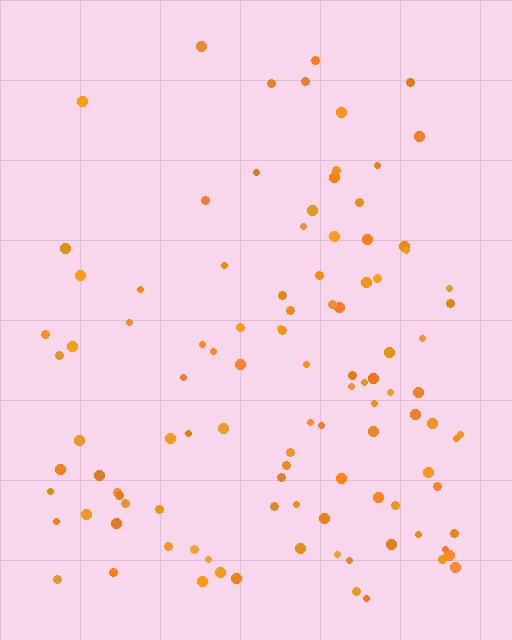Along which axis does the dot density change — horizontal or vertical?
Vertical.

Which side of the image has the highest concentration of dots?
The bottom.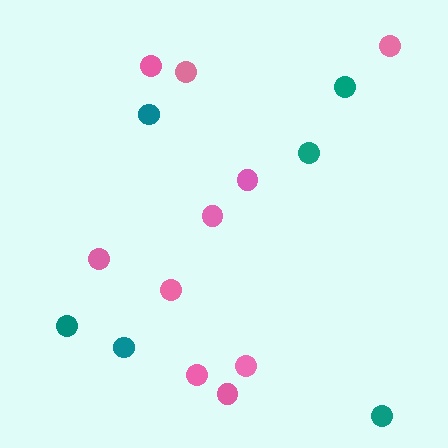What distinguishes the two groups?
There are 2 groups: one group of teal circles (6) and one group of pink circles (10).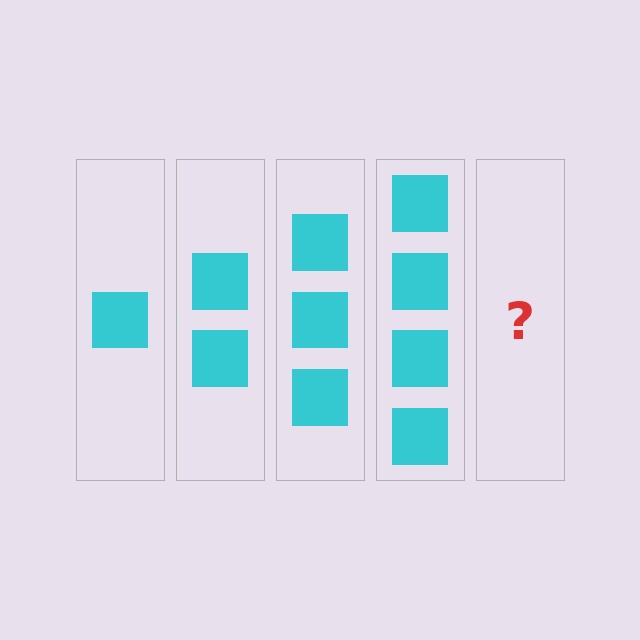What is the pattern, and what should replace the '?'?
The pattern is that each step adds one more square. The '?' should be 5 squares.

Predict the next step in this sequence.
The next step is 5 squares.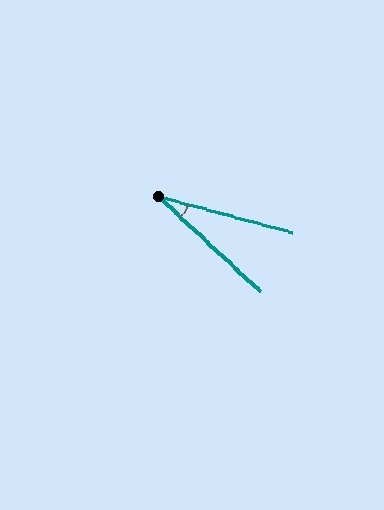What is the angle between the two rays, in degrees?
Approximately 28 degrees.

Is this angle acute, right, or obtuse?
It is acute.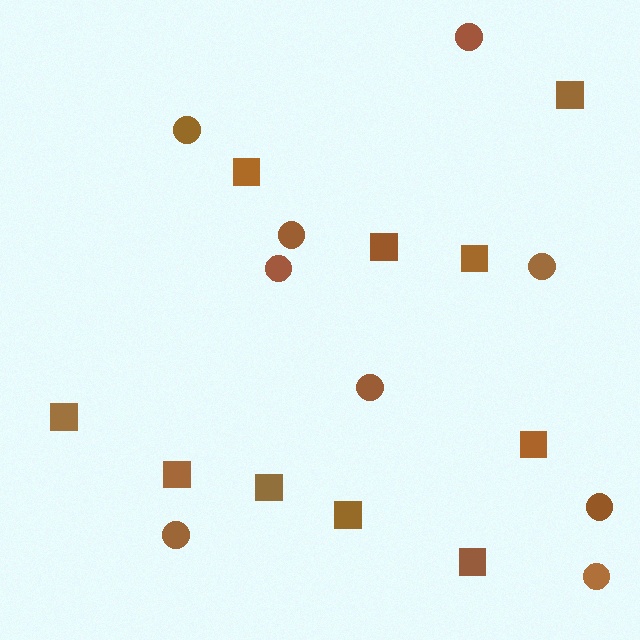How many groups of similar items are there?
There are 2 groups: one group of squares (10) and one group of circles (9).